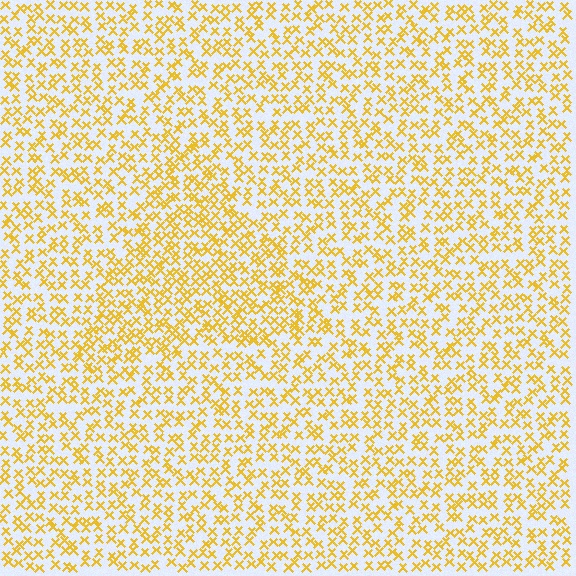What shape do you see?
I see a triangle.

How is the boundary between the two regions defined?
The boundary is defined by a change in element density (approximately 1.5x ratio). All elements are the same color, size, and shape.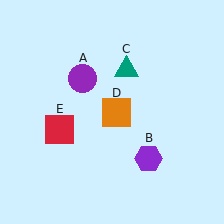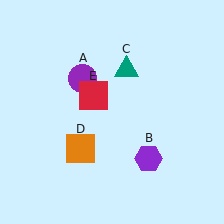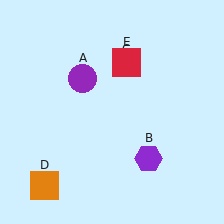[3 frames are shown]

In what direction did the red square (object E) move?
The red square (object E) moved up and to the right.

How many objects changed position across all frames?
2 objects changed position: orange square (object D), red square (object E).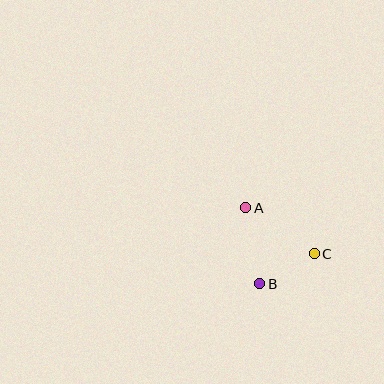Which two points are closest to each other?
Points B and C are closest to each other.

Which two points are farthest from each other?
Points A and C are farthest from each other.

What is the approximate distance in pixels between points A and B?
The distance between A and B is approximately 77 pixels.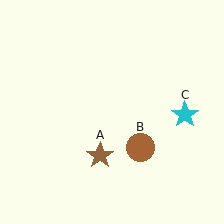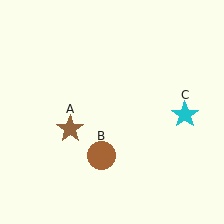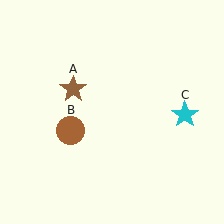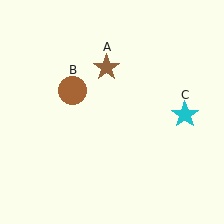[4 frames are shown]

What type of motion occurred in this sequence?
The brown star (object A), brown circle (object B) rotated clockwise around the center of the scene.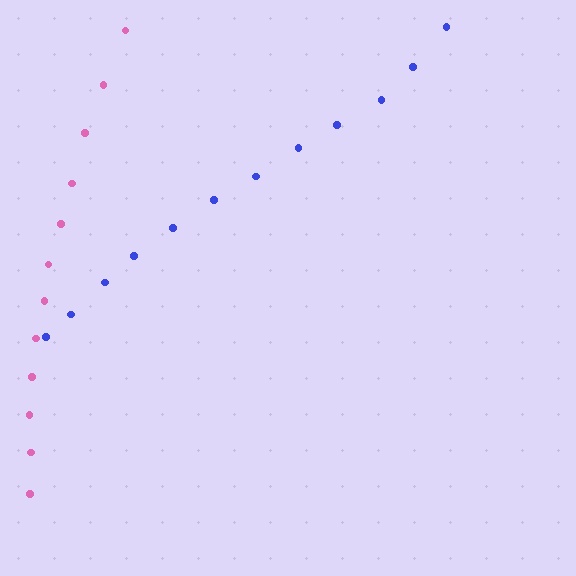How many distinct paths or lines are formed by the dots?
There are 2 distinct paths.